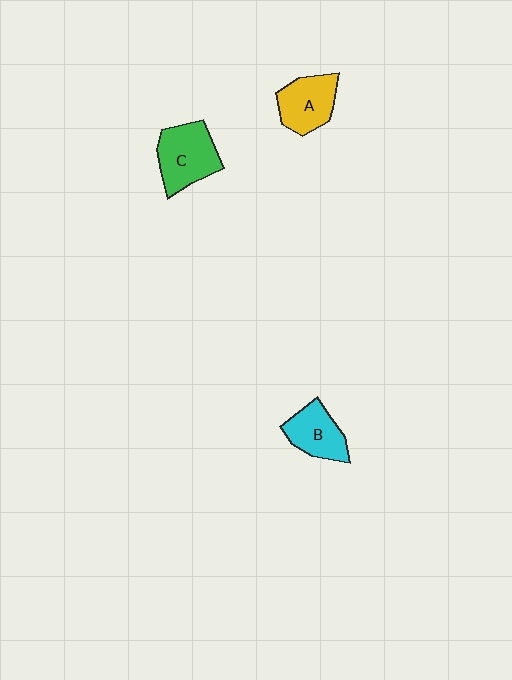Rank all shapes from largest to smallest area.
From largest to smallest: C (green), A (yellow), B (cyan).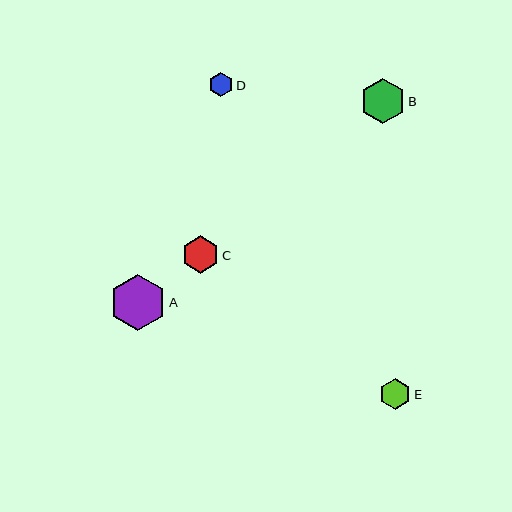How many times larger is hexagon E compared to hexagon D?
Hexagon E is approximately 1.3 times the size of hexagon D.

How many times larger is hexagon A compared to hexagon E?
Hexagon A is approximately 1.8 times the size of hexagon E.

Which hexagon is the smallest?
Hexagon D is the smallest with a size of approximately 24 pixels.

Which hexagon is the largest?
Hexagon A is the largest with a size of approximately 56 pixels.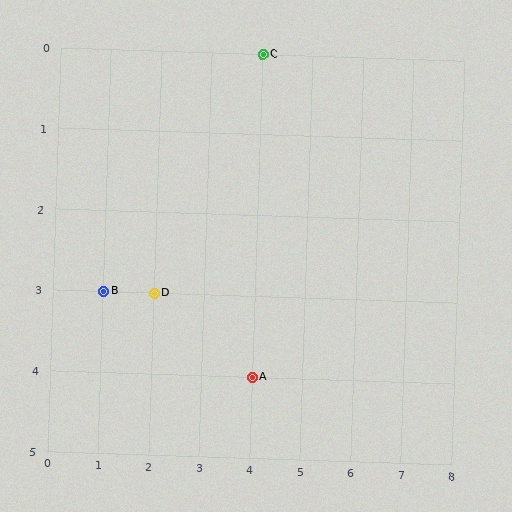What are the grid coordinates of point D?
Point D is at grid coordinates (2, 3).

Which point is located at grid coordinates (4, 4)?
Point A is at (4, 4).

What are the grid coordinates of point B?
Point B is at grid coordinates (1, 3).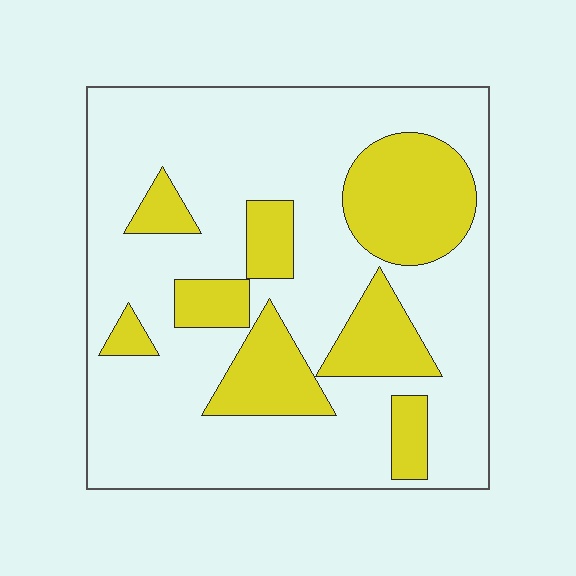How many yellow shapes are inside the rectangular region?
8.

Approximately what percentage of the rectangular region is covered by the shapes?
Approximately 25%.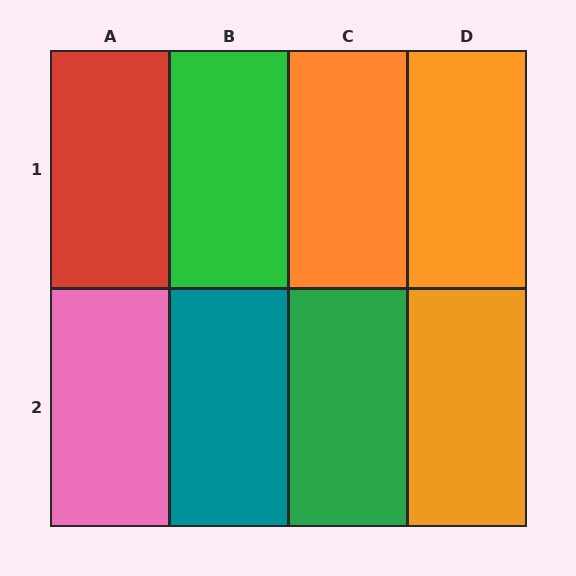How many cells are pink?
1 cell is pink.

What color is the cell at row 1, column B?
Green.